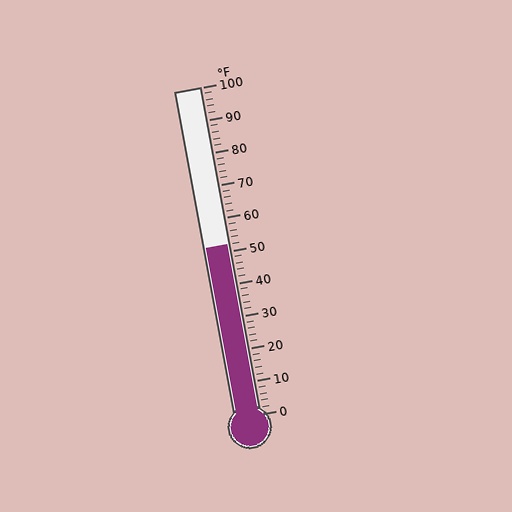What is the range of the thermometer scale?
The thermometer scale ranges from 0°F to 100°F.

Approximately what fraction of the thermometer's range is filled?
The thermometer is filled to approximately 50% of its range.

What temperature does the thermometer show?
The thermometer shows approximately 52°F.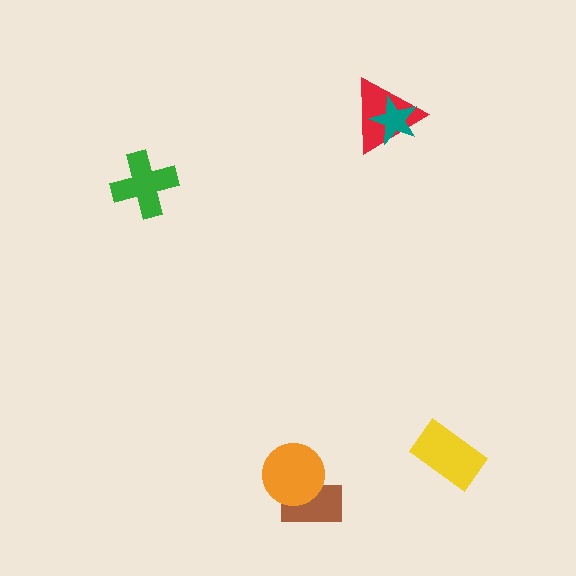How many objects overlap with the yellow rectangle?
0 objects overlap with the yellow rectangle.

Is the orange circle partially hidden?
No, no other shape covers it.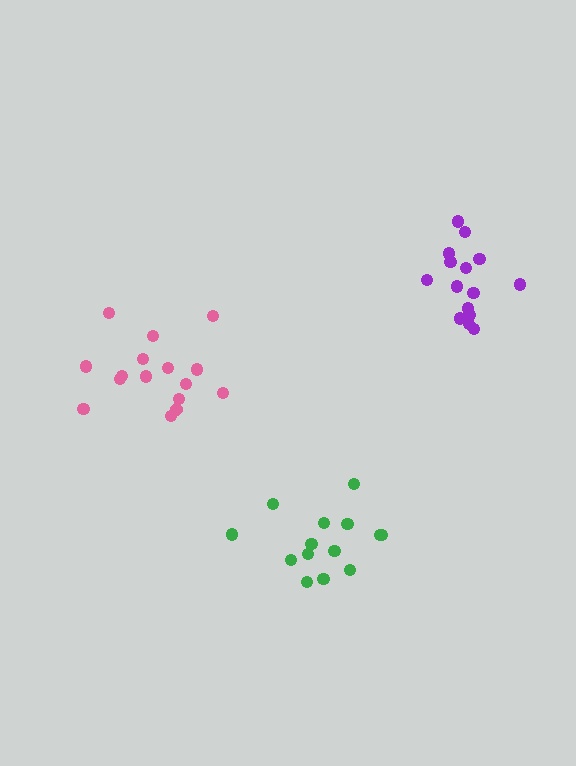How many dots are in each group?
Group 1: 14 dots, Group 2: 16 dots, Group 3: 15 dots (45 total).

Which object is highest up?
The purple cluster is topmost.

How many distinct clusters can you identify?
There are 3 distinct clusters.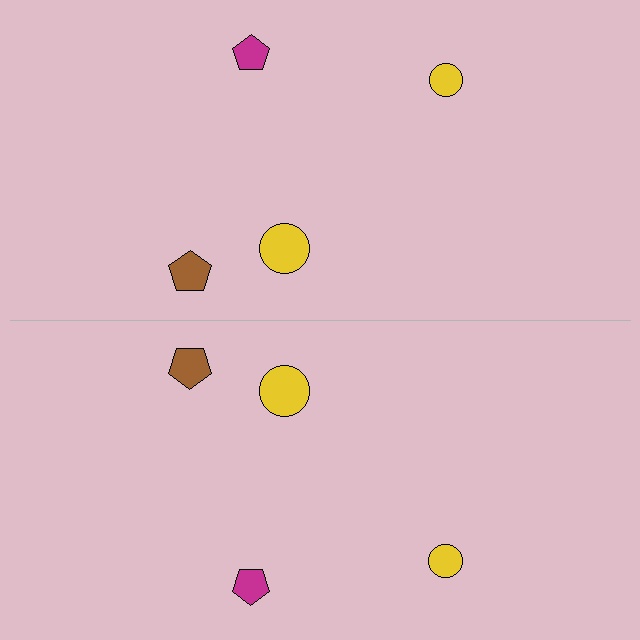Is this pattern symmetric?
Yes, this pattern has bilateral (reflection) symmetry.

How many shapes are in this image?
There are 8 shapes in this image.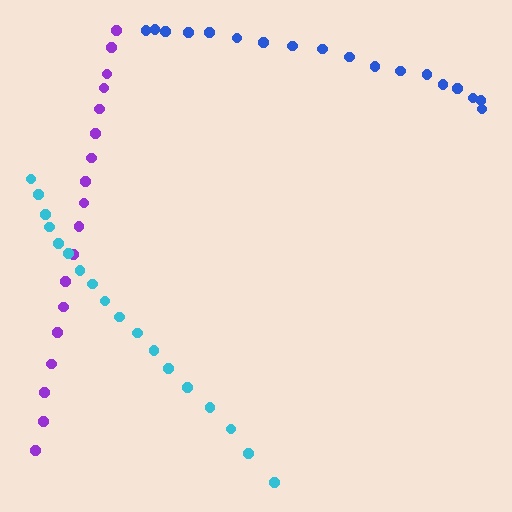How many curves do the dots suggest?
There are 3 distinct paths.